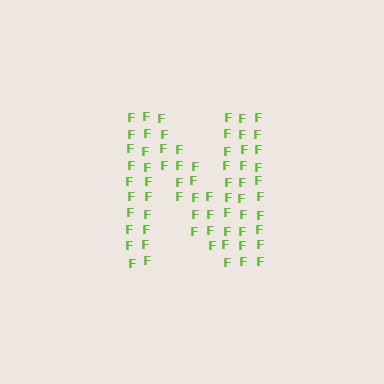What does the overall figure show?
The overall figure shows the letter N.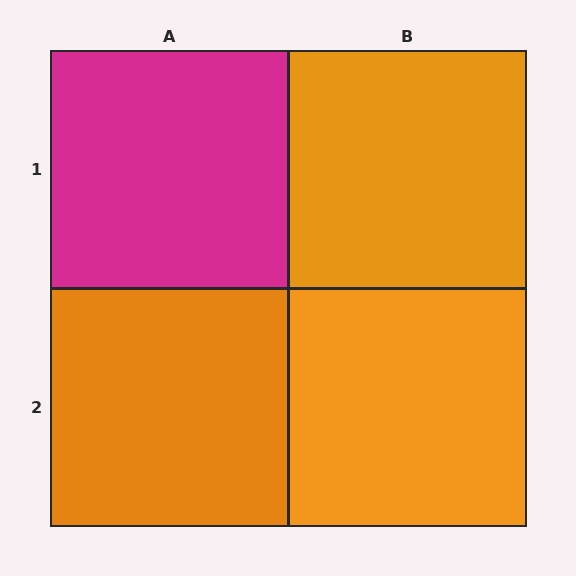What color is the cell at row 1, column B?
Orange.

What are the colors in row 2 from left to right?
Orange, orange.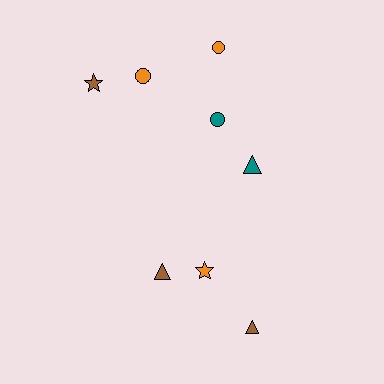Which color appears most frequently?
Brown, with 3 objects.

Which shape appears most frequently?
Triangle, with 3 objects.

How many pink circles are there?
There are no pink circles.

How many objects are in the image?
There are 8 objects.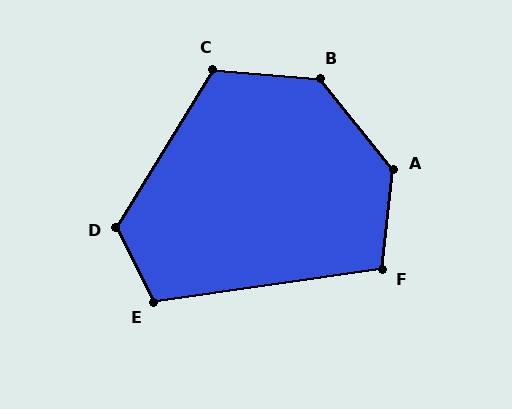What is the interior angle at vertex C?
Approximately 117 degrees (obtuse).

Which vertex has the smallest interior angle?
F, at approximately 105 degrees.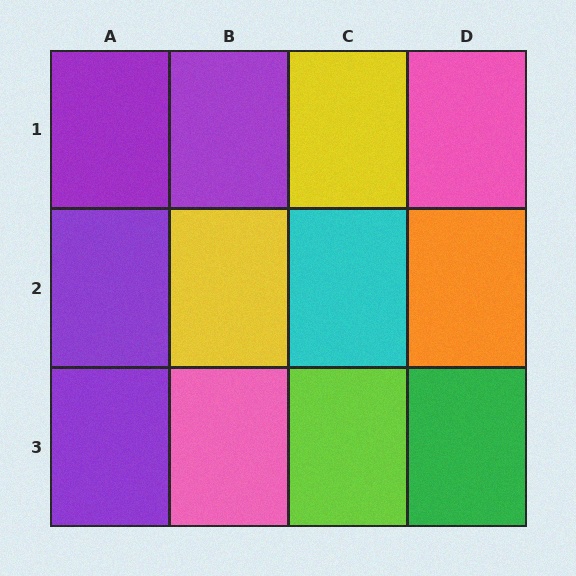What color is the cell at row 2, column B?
Yellow.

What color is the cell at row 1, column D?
Pink.